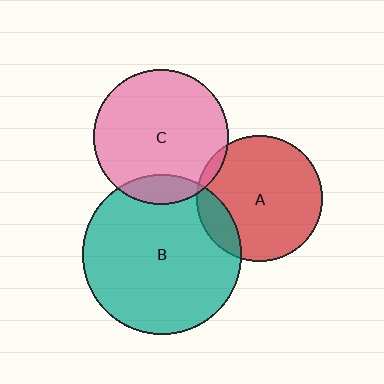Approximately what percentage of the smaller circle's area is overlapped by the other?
Approximately 5%.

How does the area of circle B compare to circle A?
Approximately 1.6 times.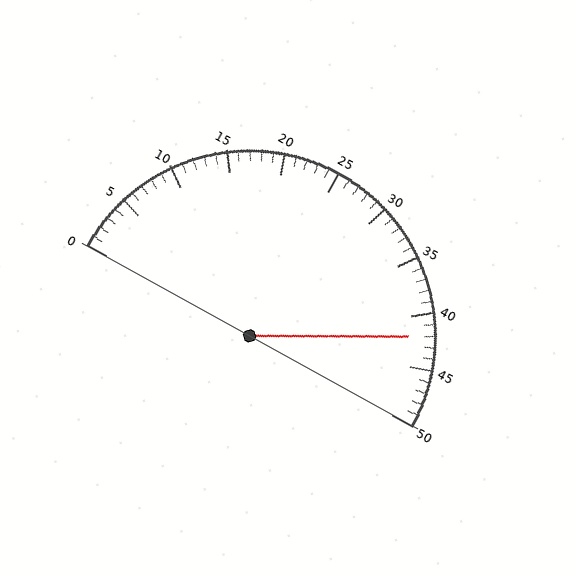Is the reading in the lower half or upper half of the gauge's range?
The reading is in the upper half of the range (0 to 50).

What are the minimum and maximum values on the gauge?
The gauge ranges from 0 to 50.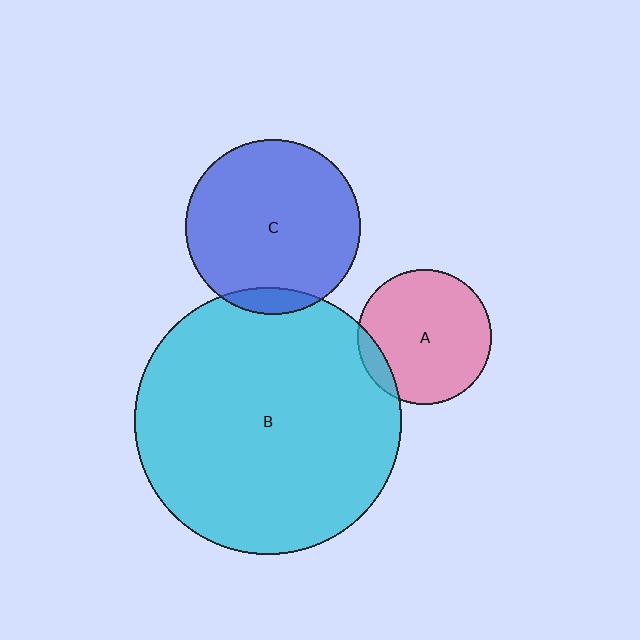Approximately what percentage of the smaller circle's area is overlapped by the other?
Approximately 10%.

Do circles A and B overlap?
Yes.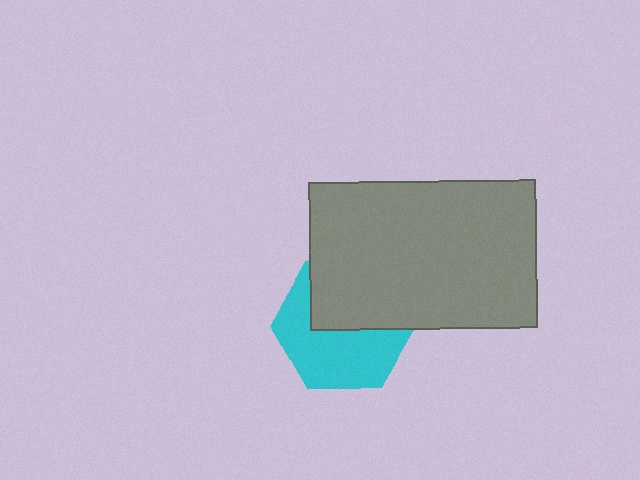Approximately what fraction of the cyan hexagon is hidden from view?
Roughly 44% of the cyan hexagon is hidden behind the gray rectangle.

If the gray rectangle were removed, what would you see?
You would see the complete cyan hexagon.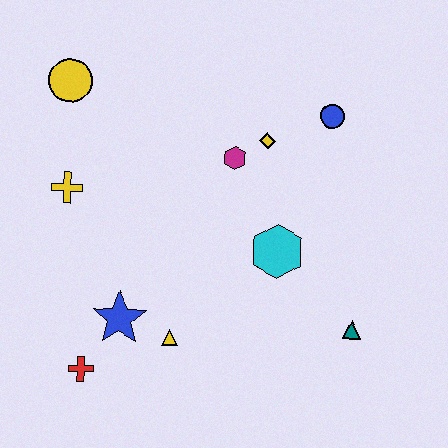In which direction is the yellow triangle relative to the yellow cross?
The yellow triangle is below the yellow cross.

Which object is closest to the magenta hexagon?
The yellow diamond is closest to the magenta hexagon.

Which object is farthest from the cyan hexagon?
The yellow circle is farthest from the cyan hexagon.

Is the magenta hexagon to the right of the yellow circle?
Yes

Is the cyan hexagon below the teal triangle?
No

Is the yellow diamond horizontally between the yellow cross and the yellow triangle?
No